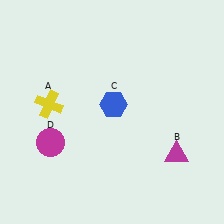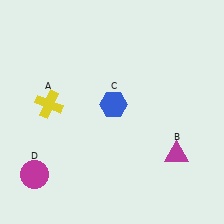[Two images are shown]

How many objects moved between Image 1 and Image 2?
1 object moved between the two images.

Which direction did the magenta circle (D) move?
The magenta circle (D) moved down.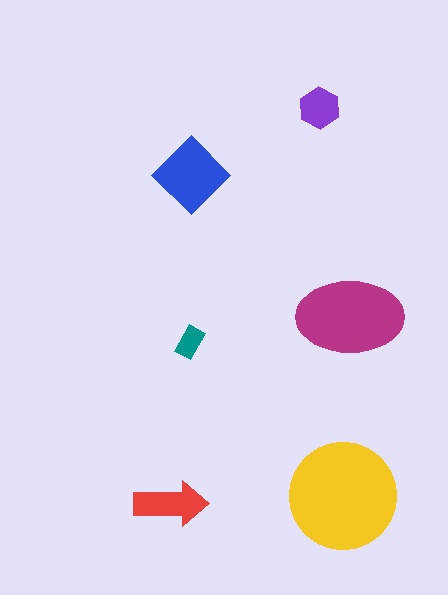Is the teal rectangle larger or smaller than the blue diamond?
Smaller.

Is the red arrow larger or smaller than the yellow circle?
Smaller.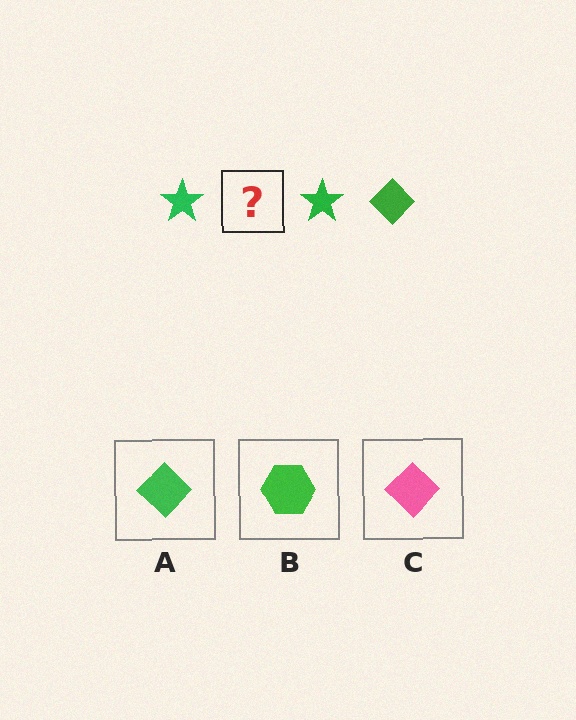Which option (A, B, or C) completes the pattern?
A.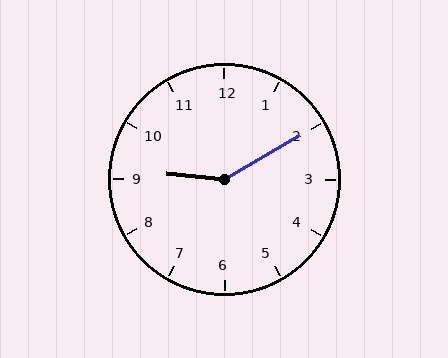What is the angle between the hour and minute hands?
Approximately 145 degrees.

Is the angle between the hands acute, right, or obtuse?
It is obtuse.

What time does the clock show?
9:10.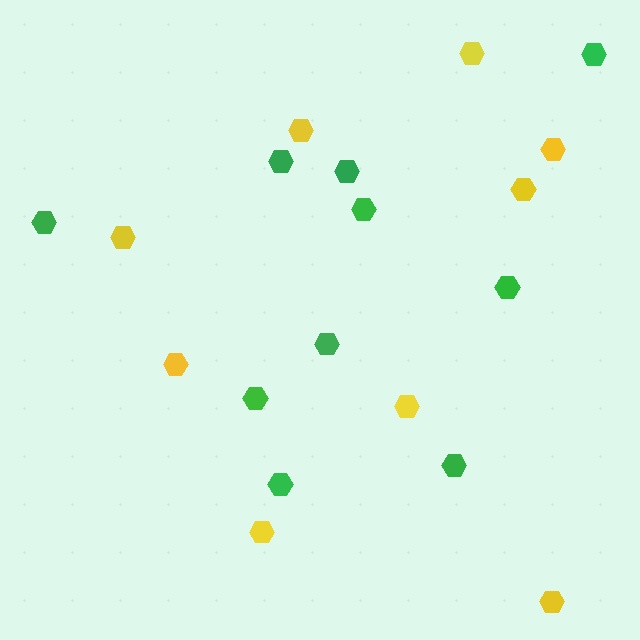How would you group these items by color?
There are 2 groups: one group of green hexagons (10) and one group of yellow hexagons (9).